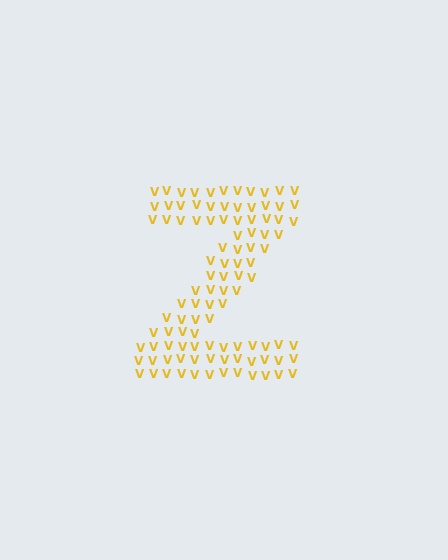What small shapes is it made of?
It is made of small letter V's.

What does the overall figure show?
The overall figure shows the letter Z.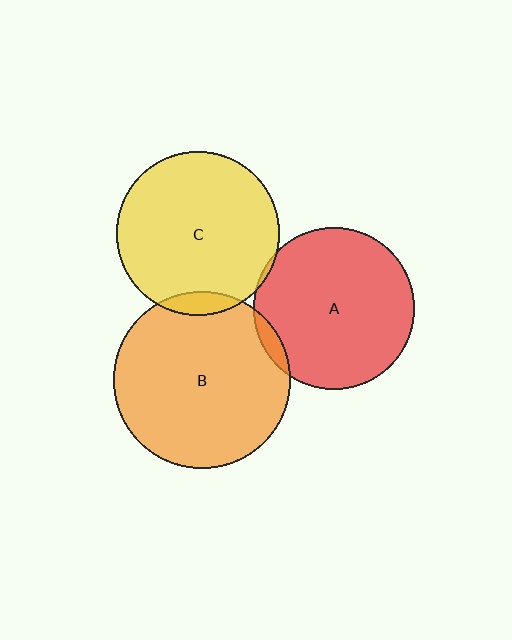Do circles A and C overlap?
Yes.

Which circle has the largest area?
Circle B (orange).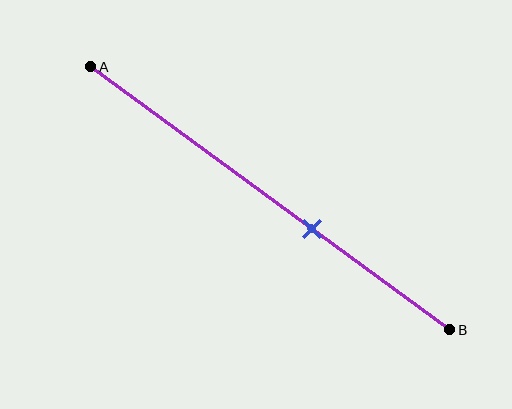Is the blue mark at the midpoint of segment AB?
No, the mark is at about 60% from A, not at the 50% midpoint.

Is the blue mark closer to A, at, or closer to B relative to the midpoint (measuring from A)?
The blue mark is closer to point B than the midpoint of segment AB.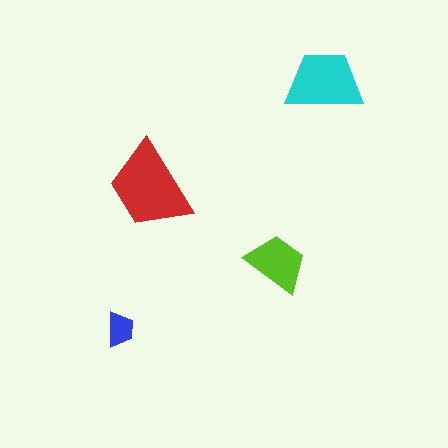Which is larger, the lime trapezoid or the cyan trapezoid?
The cyan one.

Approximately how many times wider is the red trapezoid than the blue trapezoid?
About 2.5 times wider.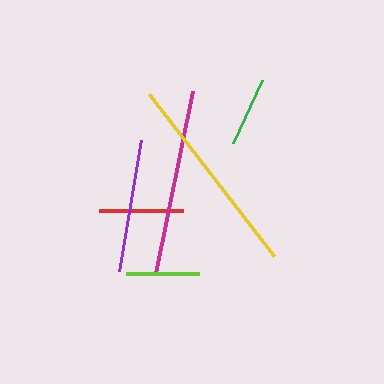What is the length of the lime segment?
The lime segment is approximately 72 pixels long.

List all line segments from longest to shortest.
From longest to shortest: yellow, magenta, purple, red, lime, green.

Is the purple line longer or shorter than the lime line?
The purple line is longer than the lime line.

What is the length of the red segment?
The red segment is approximately 84 pixels long.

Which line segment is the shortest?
The green line is the shortest at approximately 70 pixels.